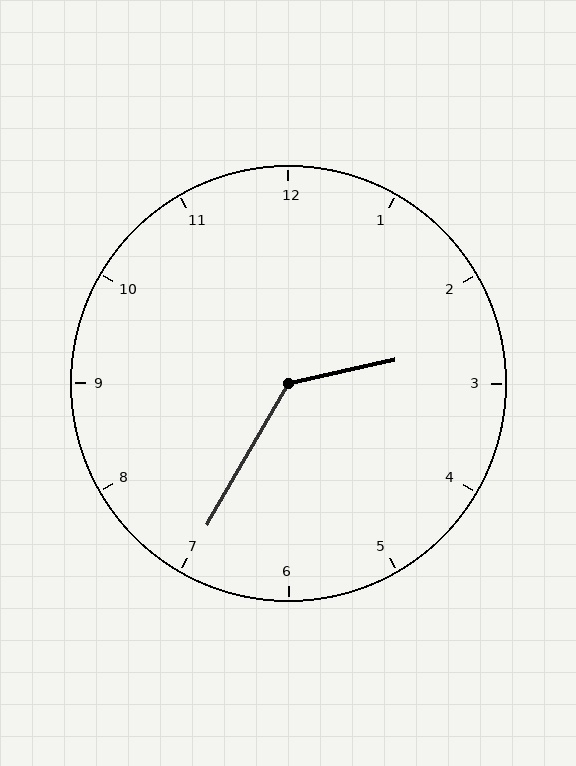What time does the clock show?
2:35.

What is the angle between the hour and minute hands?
Approximately 132 degrees.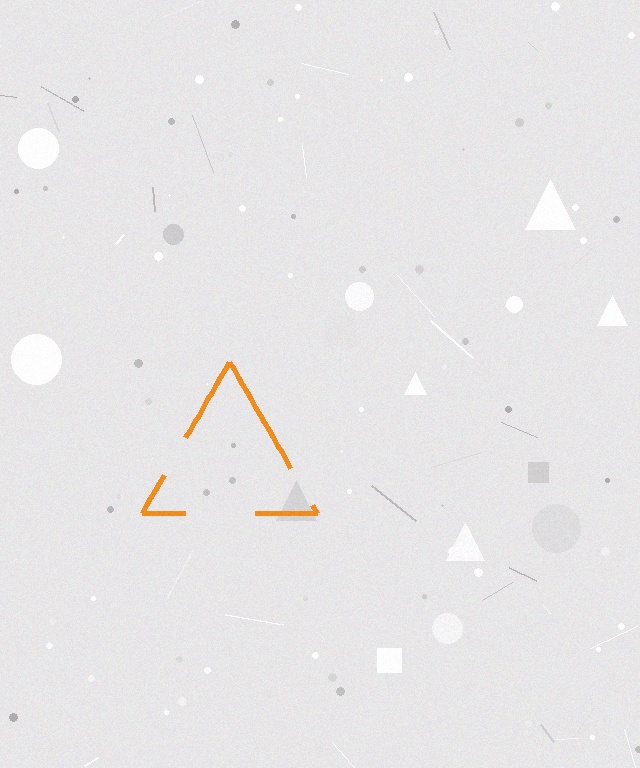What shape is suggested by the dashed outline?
The dashed outline suggests a triangle.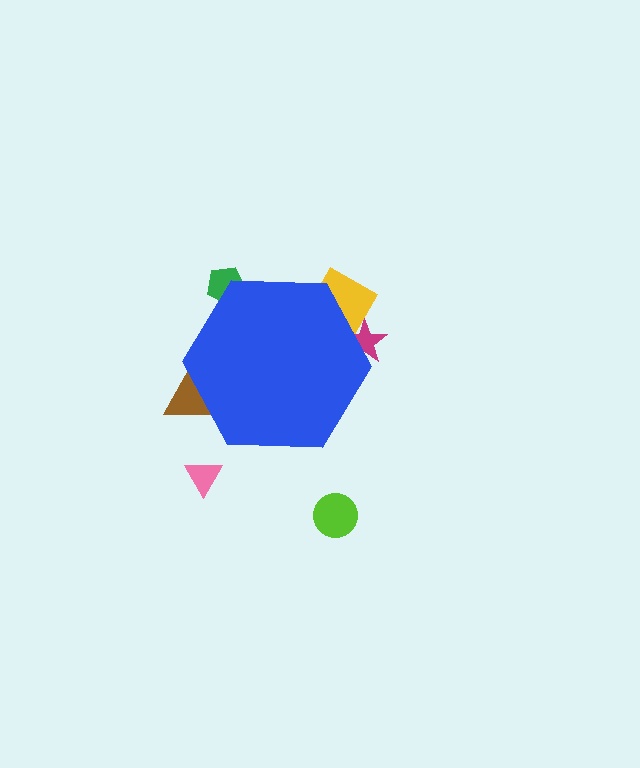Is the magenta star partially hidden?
Yes, the magenta star is partially hidden behind the blue hexagon.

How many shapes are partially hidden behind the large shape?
4 shapes are partially hidden.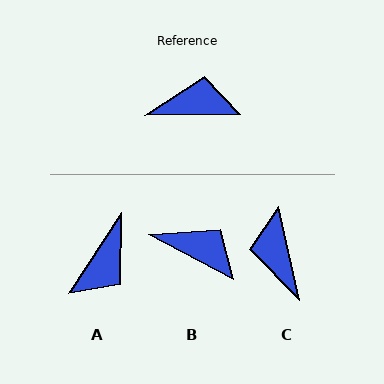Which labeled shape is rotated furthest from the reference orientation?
A, about 124 degrees away.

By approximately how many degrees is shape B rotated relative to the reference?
Approximately 29 degrees clockwise.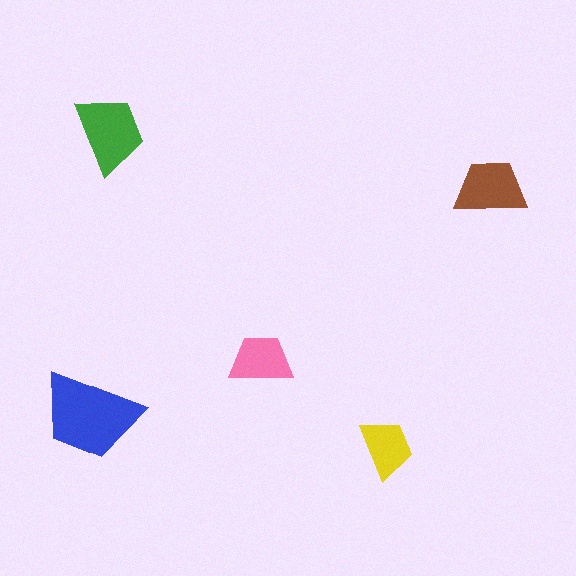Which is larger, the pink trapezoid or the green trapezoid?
The green one.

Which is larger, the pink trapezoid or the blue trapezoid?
The blue one.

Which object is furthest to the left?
The blue trapezoid is leftmost.